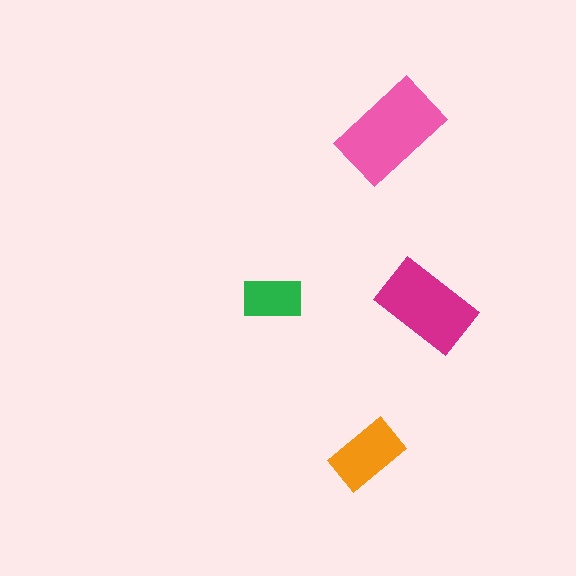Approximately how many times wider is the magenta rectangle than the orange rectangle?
About 1.5 times wider.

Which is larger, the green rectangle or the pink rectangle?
The pink one.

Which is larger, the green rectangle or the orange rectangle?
The orange one.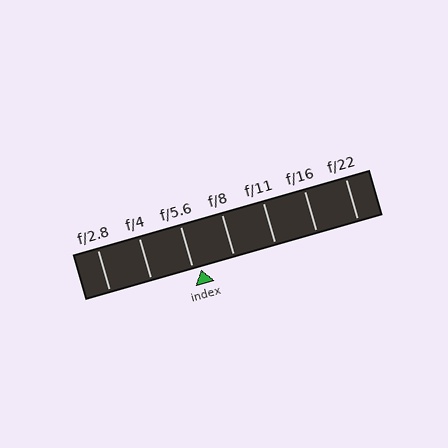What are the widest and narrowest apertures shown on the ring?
The widest aperture shown is f/2.8 and the narrowest is f/22.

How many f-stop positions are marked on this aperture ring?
There are 7 f-stop positions marked.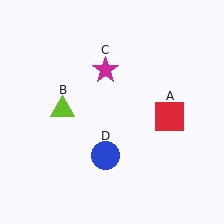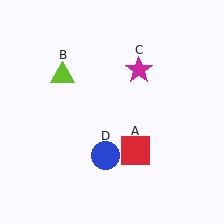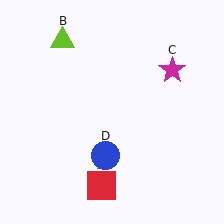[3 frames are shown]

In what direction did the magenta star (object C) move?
The magenta star (object C) moved right.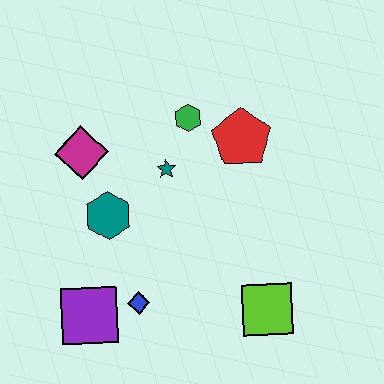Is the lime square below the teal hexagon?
Yes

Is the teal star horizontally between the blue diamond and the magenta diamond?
No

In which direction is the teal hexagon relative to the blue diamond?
The teal hexagon is above the blue diamond.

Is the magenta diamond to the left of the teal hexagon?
Yes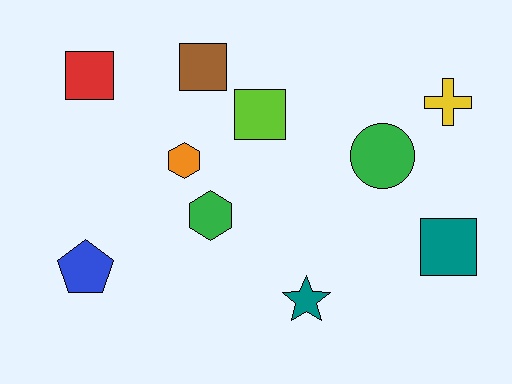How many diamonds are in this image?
There are no diamonds.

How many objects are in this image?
There are 10 objects.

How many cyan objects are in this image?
There are no cyan objects.